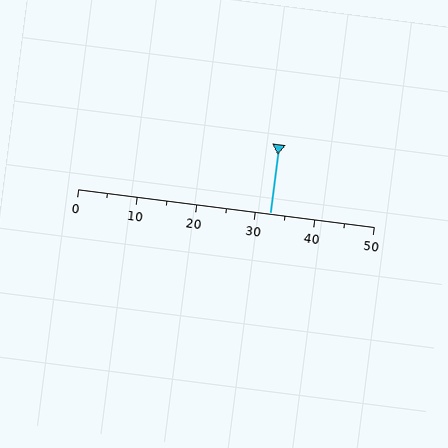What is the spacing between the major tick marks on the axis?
The major ticks are spaced 10 apart.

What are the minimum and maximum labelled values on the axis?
The axis runs from 0 to 50.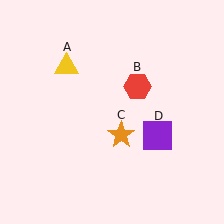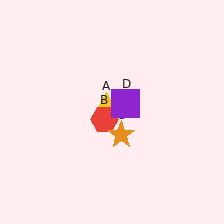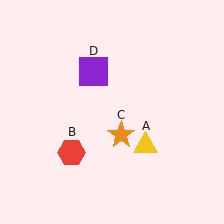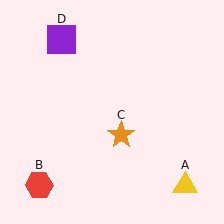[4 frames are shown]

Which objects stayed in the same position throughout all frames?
Orange star (object C) remained stationary.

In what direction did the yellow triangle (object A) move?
The yellow triangle (object A) moved down and to the right.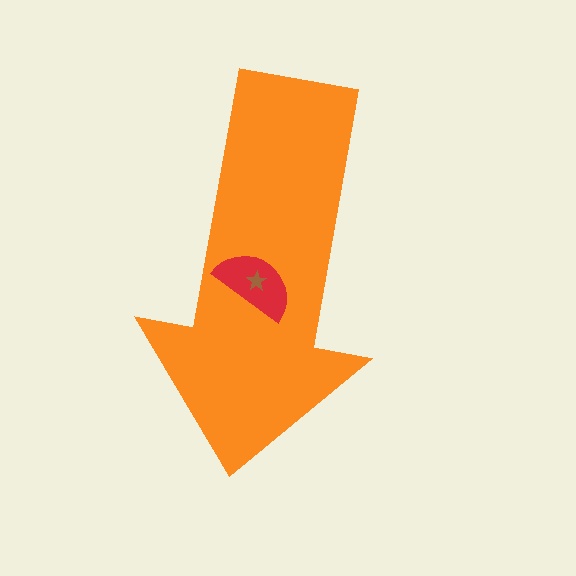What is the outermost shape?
The orange arrow.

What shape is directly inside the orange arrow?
The red semicircle.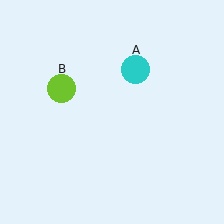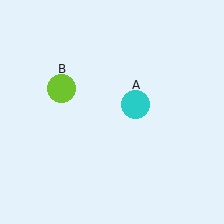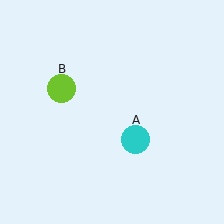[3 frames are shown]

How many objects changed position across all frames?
1 object changed position: cyan circle (object A).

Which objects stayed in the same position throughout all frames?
Lime circle (object B) remained stationary.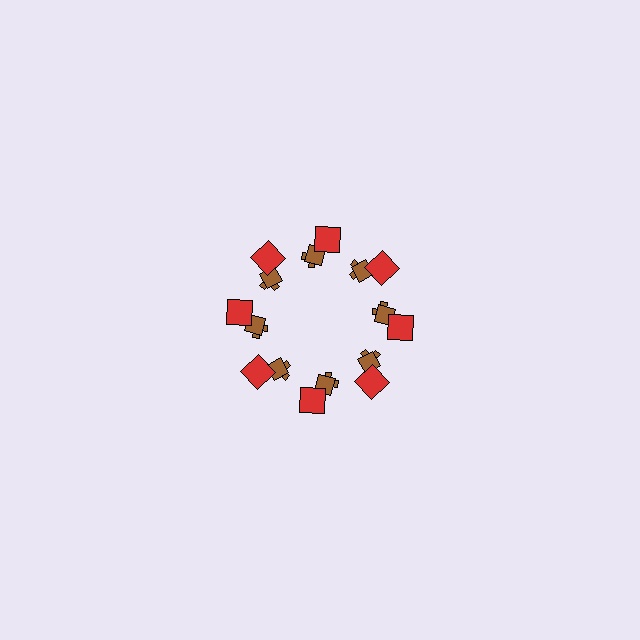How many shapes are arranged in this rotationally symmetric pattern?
There are 24 shapes, arranged in 8 groups of 3.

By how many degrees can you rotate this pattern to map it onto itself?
The pattern maps onto itself every 45 degrees of rotation.